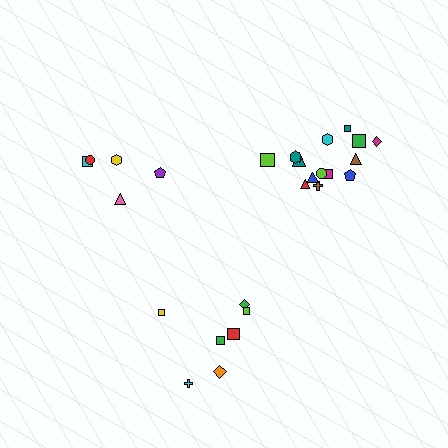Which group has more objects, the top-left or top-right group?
The top-right group.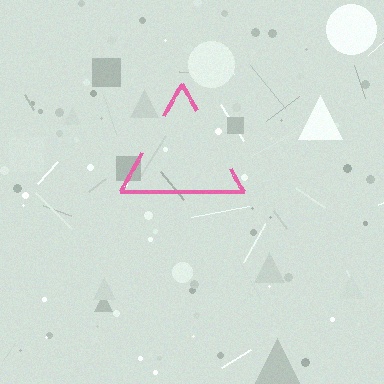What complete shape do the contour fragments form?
The contour fragments form a triangle.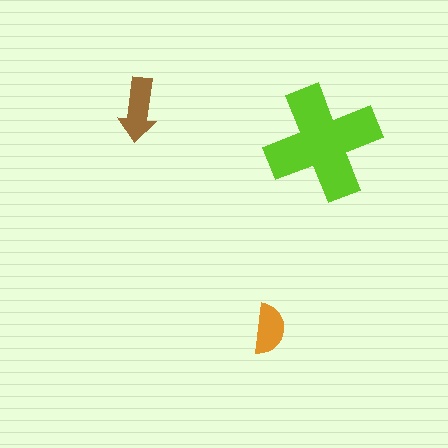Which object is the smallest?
The orange semicircle.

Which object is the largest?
The lime cross.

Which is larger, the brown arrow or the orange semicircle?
The brown arrow.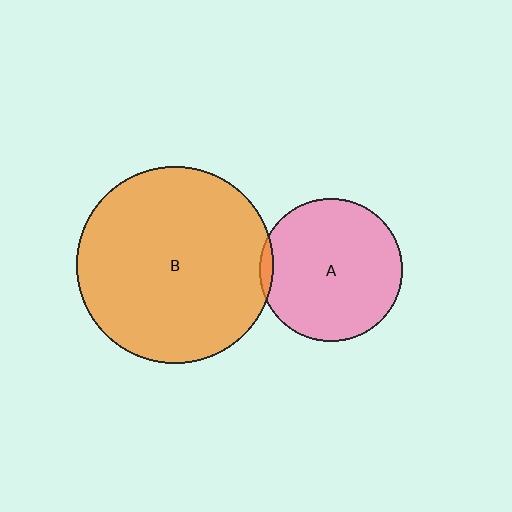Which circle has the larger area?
Circle B (orange).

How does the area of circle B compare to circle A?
Approximately 1.9 times.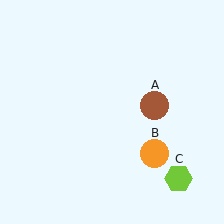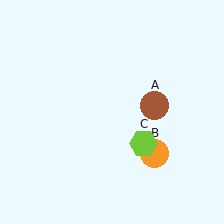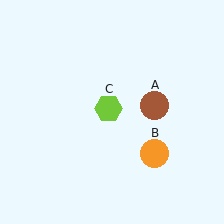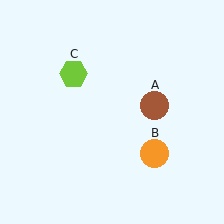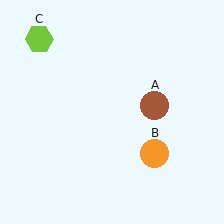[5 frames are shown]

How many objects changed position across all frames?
1 object changed position: lime hexagon (object C).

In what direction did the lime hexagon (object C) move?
The lime hexagon (object C) moved up and to the left.